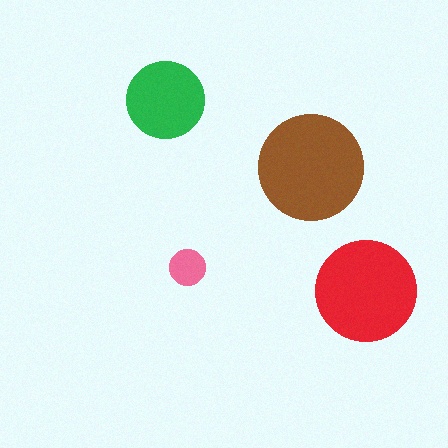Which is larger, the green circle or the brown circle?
The brown one.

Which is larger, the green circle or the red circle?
The red one.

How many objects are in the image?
There are 4 objects in the image.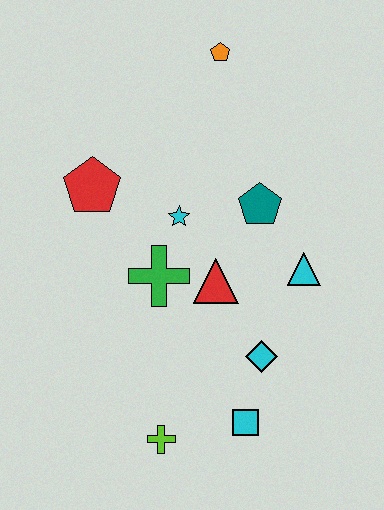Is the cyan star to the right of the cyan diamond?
No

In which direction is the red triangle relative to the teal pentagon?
The red triangle is below the teal pentagon.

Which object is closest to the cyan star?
The green cross is closest to the cyan star.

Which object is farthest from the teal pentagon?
The lime cross is farthest from the teal pentagon.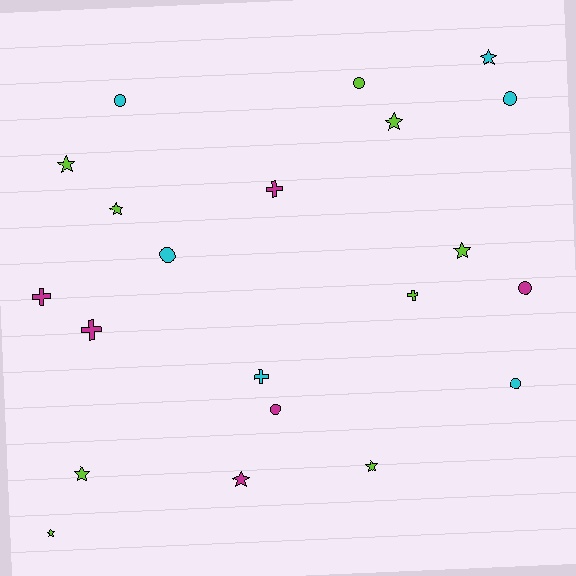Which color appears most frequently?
Lime, with 9 objects.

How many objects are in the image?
There are 21 objects.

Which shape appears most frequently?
Star, with 9 objects.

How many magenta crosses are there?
There are 3 magenta crosses.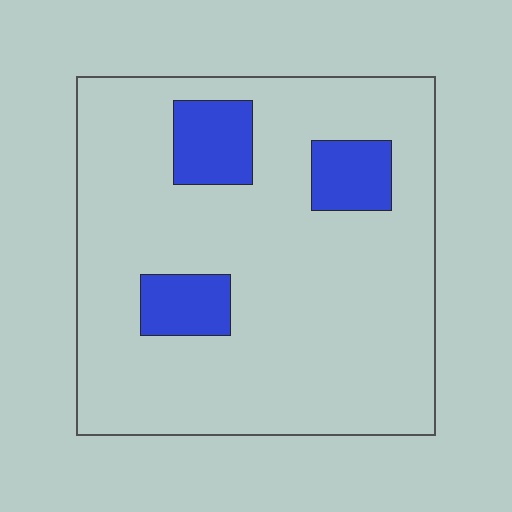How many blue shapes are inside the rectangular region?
3.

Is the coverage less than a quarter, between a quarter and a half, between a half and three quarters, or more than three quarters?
Less than a quarter.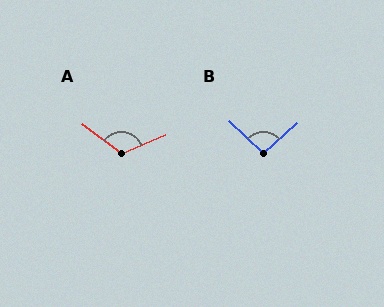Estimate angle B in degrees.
Approximately 96 degrees.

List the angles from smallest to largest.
B (96°), A (121°).